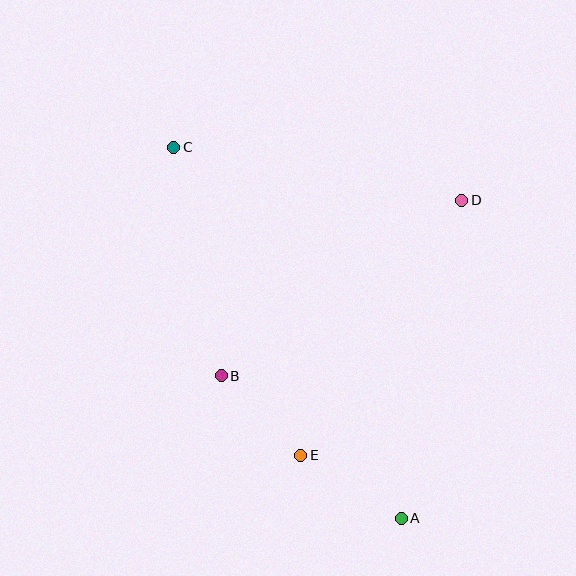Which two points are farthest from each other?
Points A and C are farthest from each other.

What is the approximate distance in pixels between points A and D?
The distance between A and D is approximately 324 pixels.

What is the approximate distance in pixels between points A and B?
The distance between A and B is approximately 230 pixels.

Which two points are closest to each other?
Points B and E are closest to each other.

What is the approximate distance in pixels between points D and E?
The distance between D and E is approximately 301 pixels.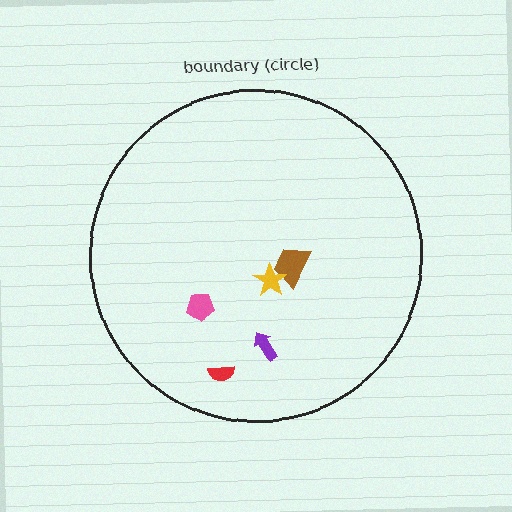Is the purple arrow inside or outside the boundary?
Inside.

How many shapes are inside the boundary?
5 inside, 0 outside.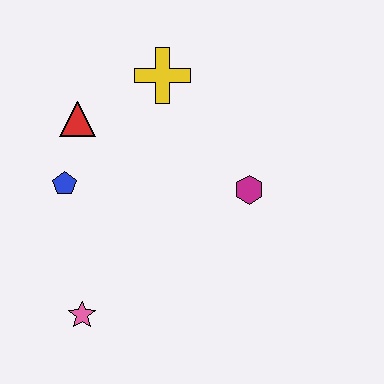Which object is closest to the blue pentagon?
The red triangle is closest to the blue pentagon.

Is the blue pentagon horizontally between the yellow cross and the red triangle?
No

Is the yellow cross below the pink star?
No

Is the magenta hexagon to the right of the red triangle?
Yes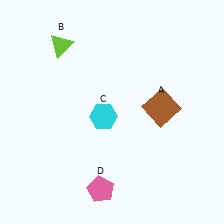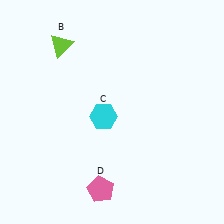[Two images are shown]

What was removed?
The brown square (A) was removed in Image 2.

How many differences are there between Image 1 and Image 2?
There is 1 difference between the two images.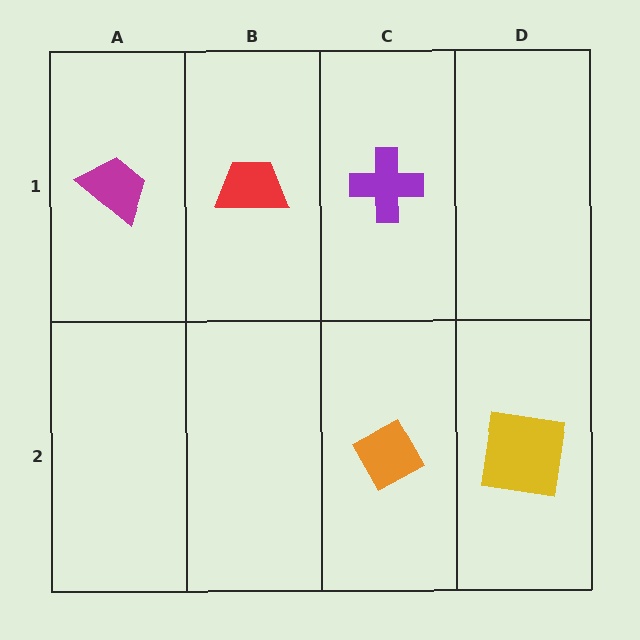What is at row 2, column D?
A yellow square.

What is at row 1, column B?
A red trapezoid.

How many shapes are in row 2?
2 shapes.